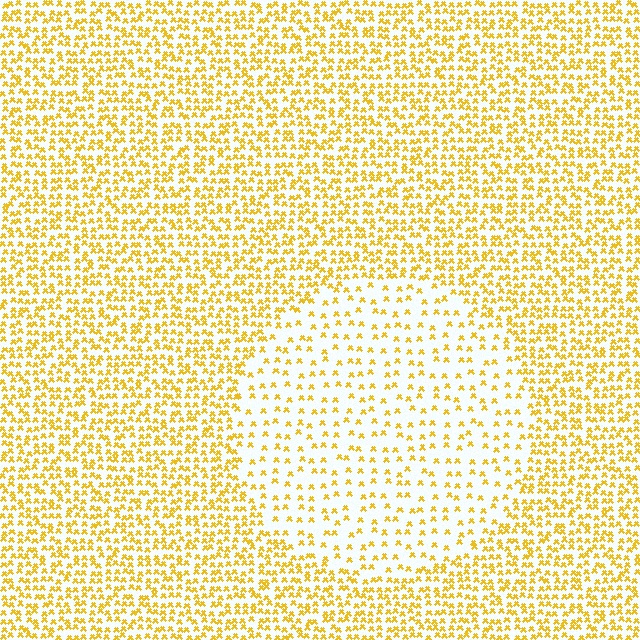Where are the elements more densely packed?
The elements are more densely packed outside the circle boundary.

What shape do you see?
I see a circle.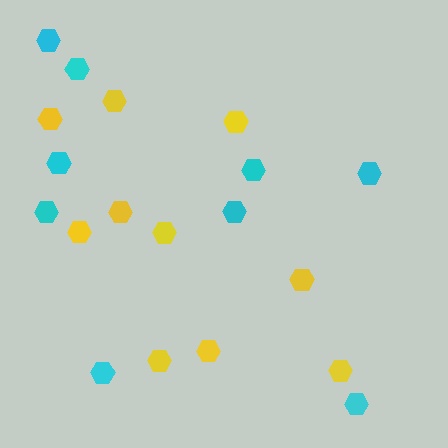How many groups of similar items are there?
There are 2 groups: one group of cyan hexagons (9) and one group of yellow hexagons (10).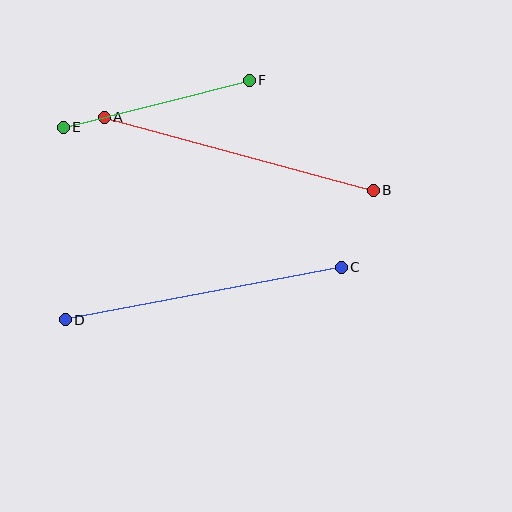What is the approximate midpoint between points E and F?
The midpoint is at approximately (156, 104) pixels.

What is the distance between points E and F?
The distance is approximately 192 pixels.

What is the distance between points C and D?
The distance is approximately 281 pixels.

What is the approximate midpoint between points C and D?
The midpoint is at approximately (203, 294) pixels.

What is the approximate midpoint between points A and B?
The midpoint is at approximately (239, 154) pixels.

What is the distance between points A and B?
The distance is approximately 279 pixels.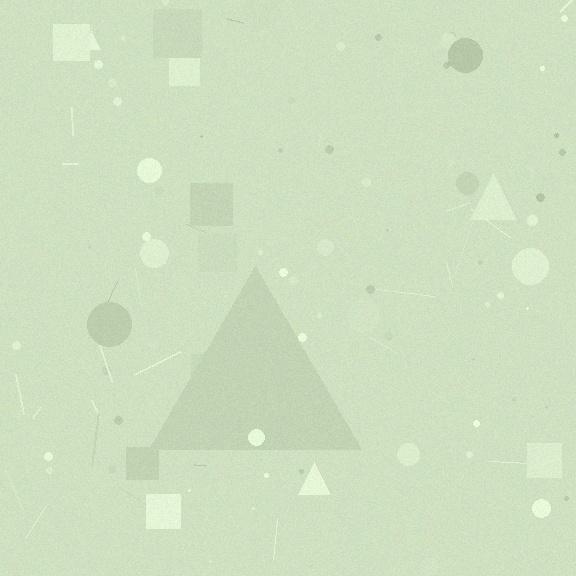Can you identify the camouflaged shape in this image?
The camouflaged shape is a triangle.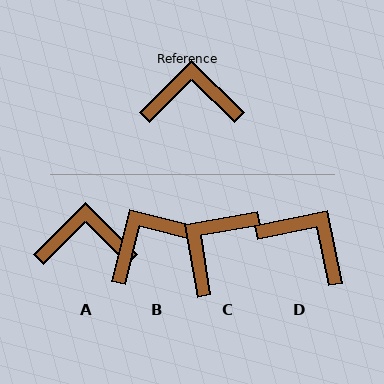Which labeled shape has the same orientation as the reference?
A.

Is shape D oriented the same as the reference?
No, it is off by about 34 degrees.